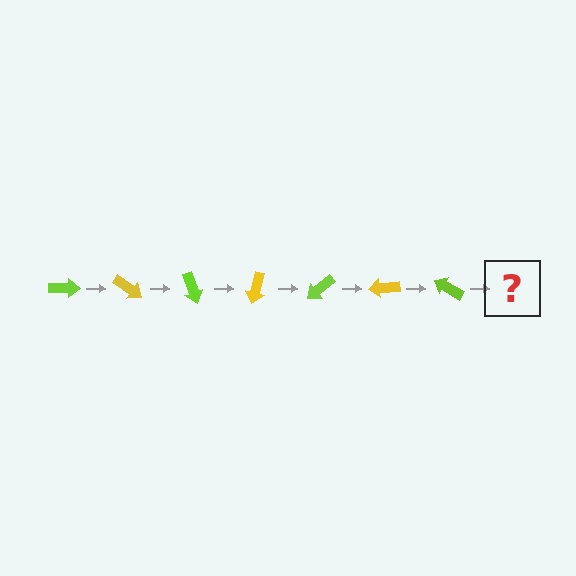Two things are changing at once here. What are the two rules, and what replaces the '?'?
The two rules are that it rotates 35 degrees each step and the color cycles through lime and yellow. The '?' should be a yellow arrow, rotated 245 degrees from the start.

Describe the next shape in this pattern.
It should be a yellow arrow, rotated 245 degrees from the start.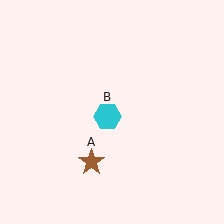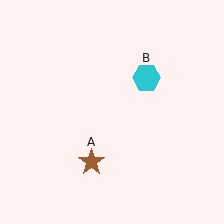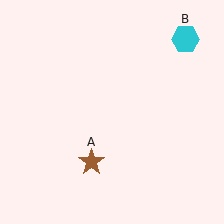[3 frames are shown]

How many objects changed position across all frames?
1 object changed position: cyan hexagon (object B).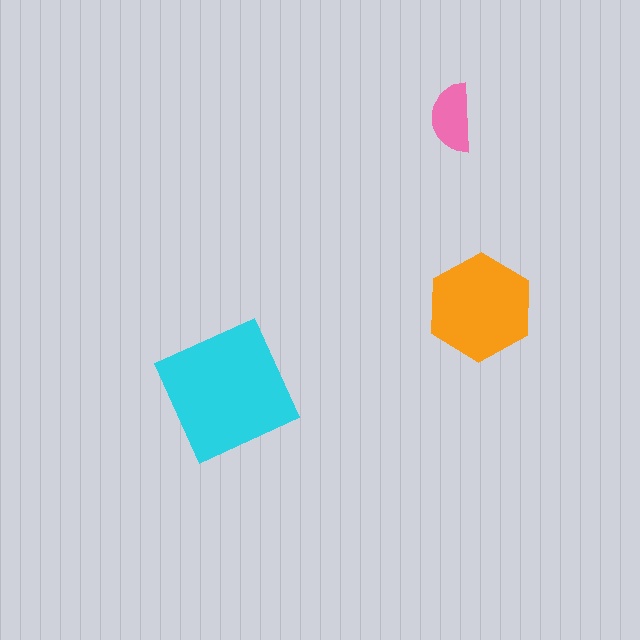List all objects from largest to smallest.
The cyan square, the orange hexagon, the pink semicircle.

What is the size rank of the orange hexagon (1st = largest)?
2nd.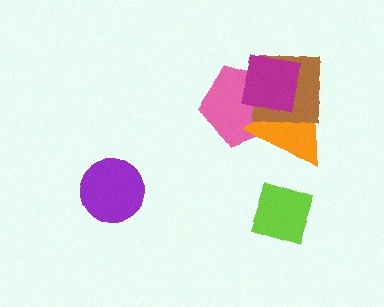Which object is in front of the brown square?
The magenta square is in front of the brown square.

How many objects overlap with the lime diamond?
0 objects overlap with the lime diamond.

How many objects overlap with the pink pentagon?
3 objects overlap with the pink pentagon.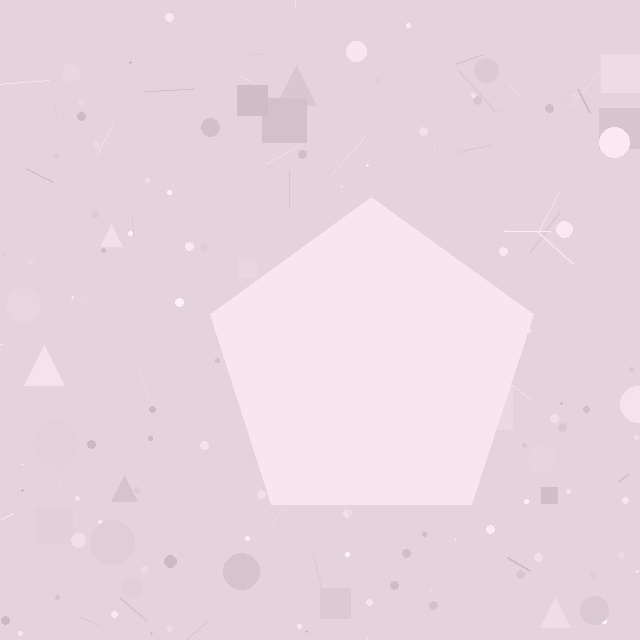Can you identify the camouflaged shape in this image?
The camouflaged shape is a pentagon.